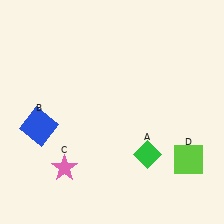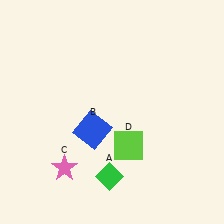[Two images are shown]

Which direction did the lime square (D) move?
The lime square (D) moved left.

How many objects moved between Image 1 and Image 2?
3 objects moved between the two images.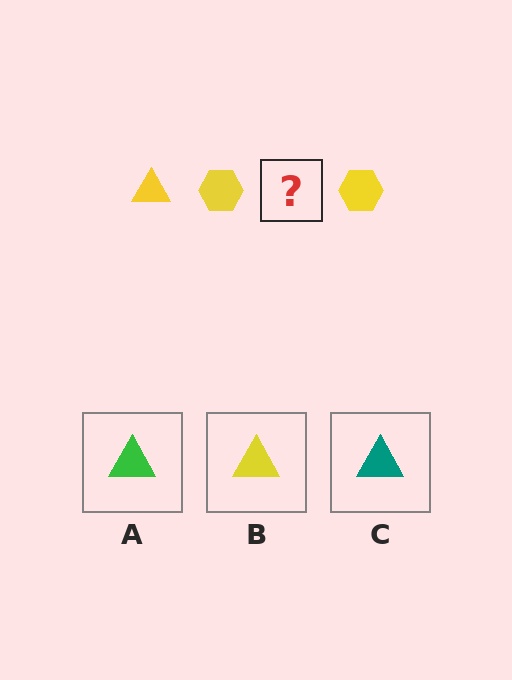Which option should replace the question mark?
Option B.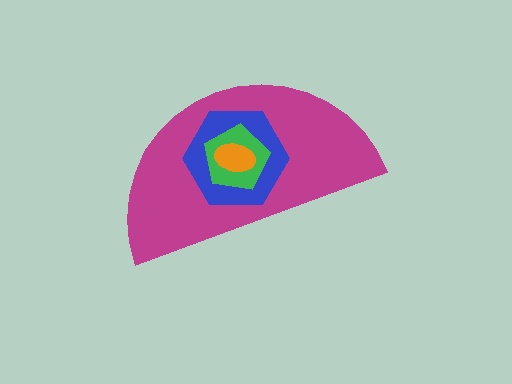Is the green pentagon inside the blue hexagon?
Yes.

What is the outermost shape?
The magenta semicircle.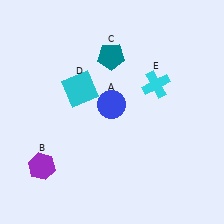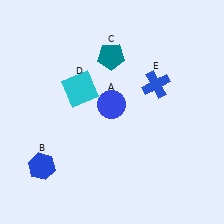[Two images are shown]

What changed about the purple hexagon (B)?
In Image 1, B is purple. In Image 2, it changed to blue.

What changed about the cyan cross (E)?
In Image 1, E is cyan. In Image 2, it changed to blue.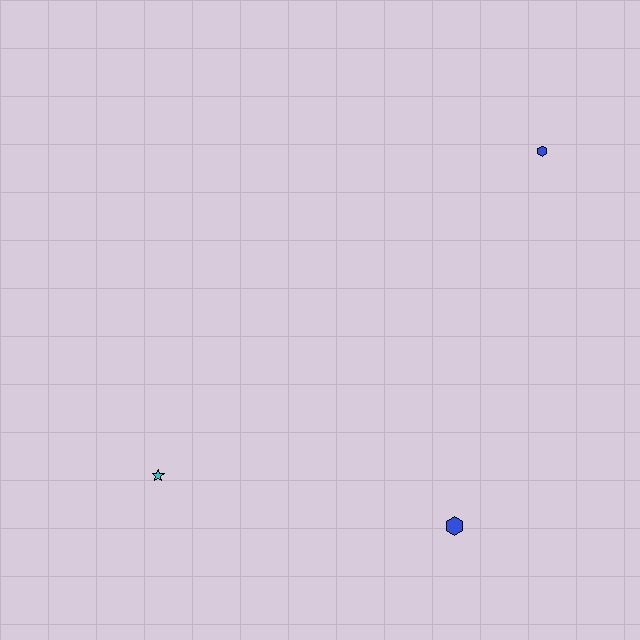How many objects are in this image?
There are 3 objects.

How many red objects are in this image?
There are no red objects.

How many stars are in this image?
There is 1 star.